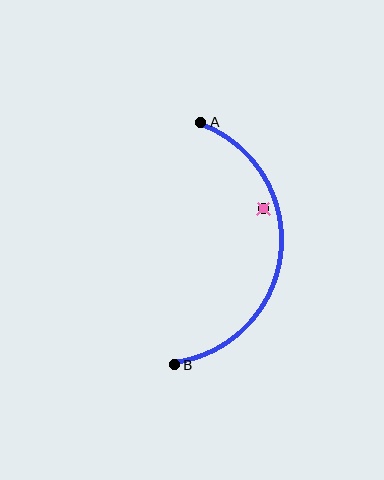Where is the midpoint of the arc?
The arc midpoint is the point on the curve farthest from the straight line joining A and B. It sits to the right of that line.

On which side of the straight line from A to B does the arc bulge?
The arc bulges to the right of the straight line connecting A and B.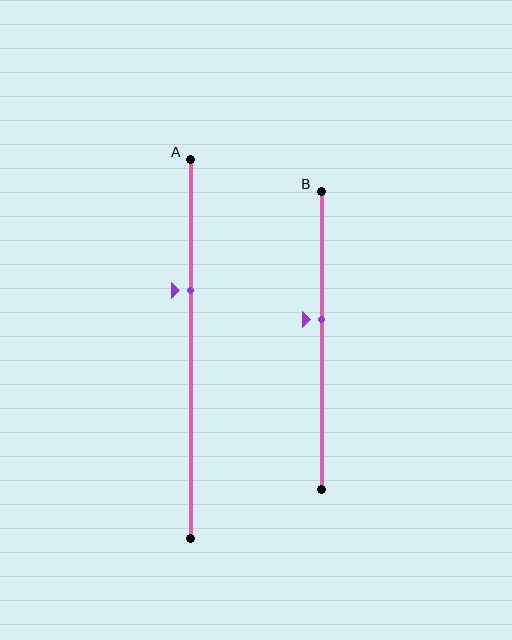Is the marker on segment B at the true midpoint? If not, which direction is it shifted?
No, the marker on segment B is shifted upward by about 7% of the segment length.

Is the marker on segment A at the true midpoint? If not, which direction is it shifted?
No, the marker on segment A is shifted upward by about 15% of the segment length.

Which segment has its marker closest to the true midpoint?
Segment B has its marker closest to the true midpoint.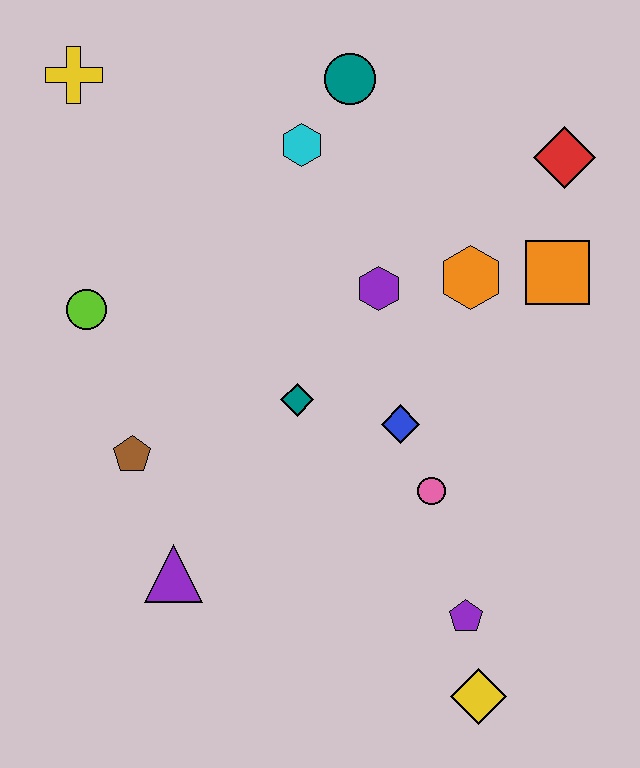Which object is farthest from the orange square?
The yellow cross is farthest from the orange square.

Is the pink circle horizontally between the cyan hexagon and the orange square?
Yes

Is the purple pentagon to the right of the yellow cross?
Yes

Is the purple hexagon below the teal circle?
Yes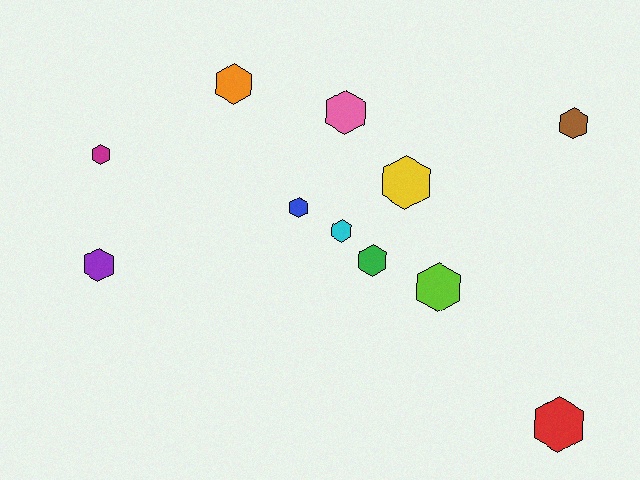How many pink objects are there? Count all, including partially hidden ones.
There is 1 pink object.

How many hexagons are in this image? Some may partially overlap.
There are 11 hexagons.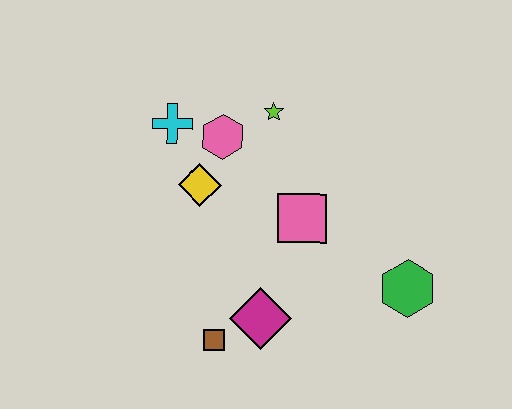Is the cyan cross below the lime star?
Yes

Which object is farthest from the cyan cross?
The green hexagon is farthest from the cyan cross.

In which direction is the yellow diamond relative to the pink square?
The yellow diamond is to the left of the pink square.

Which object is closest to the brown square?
The magenta diamond is closest to the brown square.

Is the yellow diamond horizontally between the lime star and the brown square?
No